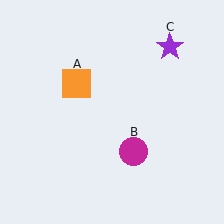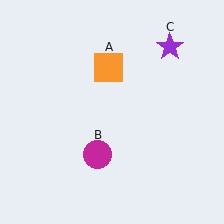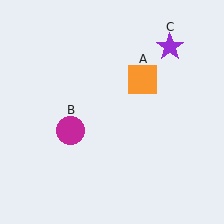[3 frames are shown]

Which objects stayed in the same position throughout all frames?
Purple star (object C) remained stationary.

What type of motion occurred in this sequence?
The orange square (object A), magenta circle (object B) rotated clockwise around the center of the scene.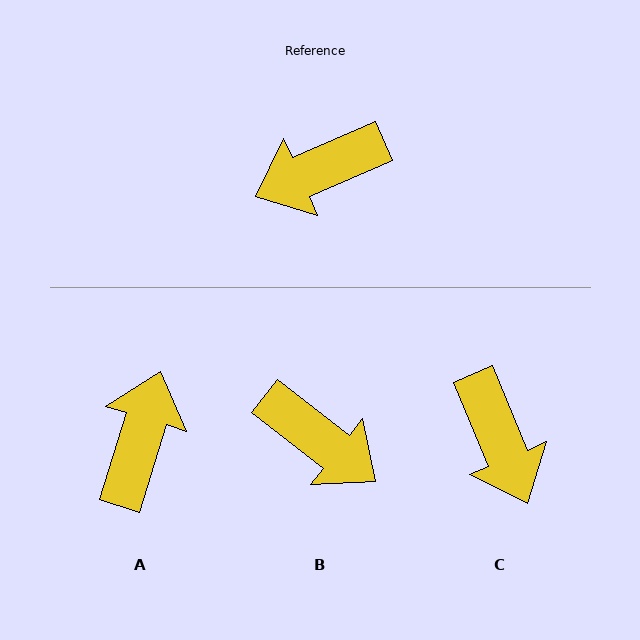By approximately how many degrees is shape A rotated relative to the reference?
Approximately 131 degrees clockwise.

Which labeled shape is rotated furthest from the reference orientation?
A, about 131 degrees away.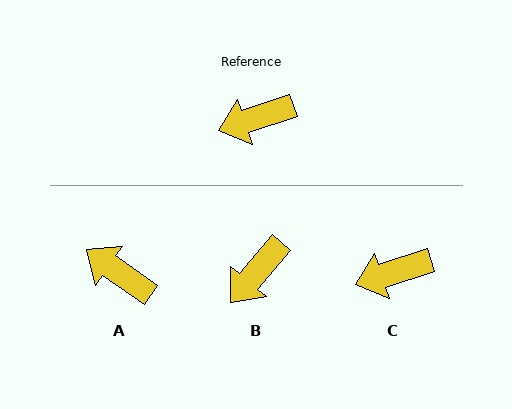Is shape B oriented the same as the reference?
No, it is off by about 31 degrees.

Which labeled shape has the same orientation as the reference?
C.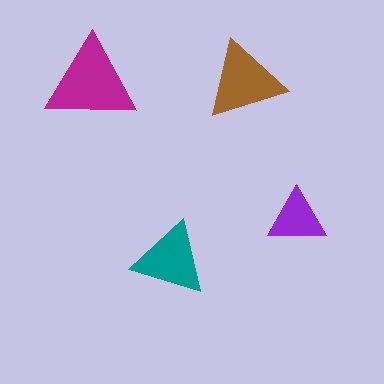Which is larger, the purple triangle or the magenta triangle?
The magenta one.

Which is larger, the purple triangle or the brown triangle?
The brown one.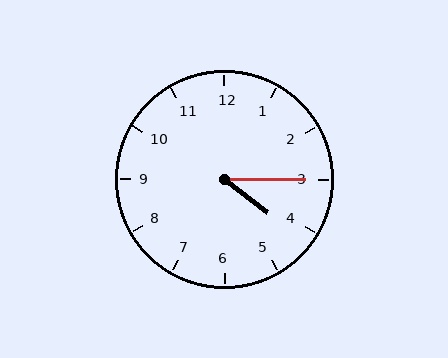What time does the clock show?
4:15.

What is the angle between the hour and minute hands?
Approximately 38 degrees.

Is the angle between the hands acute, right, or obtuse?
It is acute.